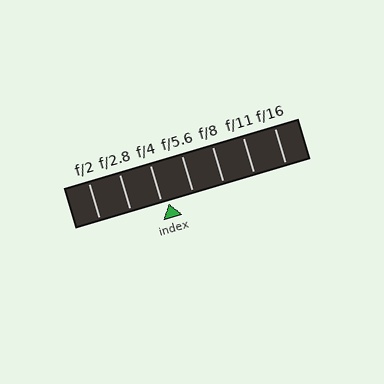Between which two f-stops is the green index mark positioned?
The index mark is between f/4 and f/5.6.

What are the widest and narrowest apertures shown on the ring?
The widest aperture shown is f/2 and the narrowest is f/16.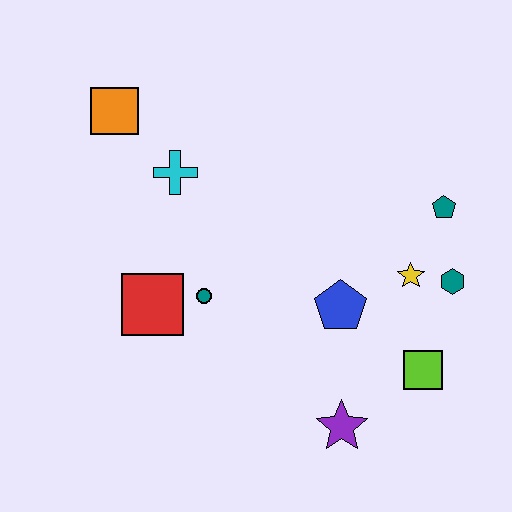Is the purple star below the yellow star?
Yes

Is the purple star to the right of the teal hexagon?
No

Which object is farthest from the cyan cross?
The lime square is farthest from the cyan cross.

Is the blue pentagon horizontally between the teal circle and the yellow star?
Yes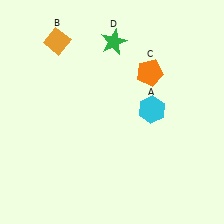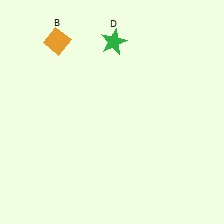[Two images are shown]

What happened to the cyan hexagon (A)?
The cyan hexagon (A) was removed in Image 2. It was in the top-right area of Image 1.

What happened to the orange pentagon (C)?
The orange pentagon (C) was removed in Image 2. It was in the top-right area of Image 1.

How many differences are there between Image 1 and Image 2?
There are 2 differences between the two images.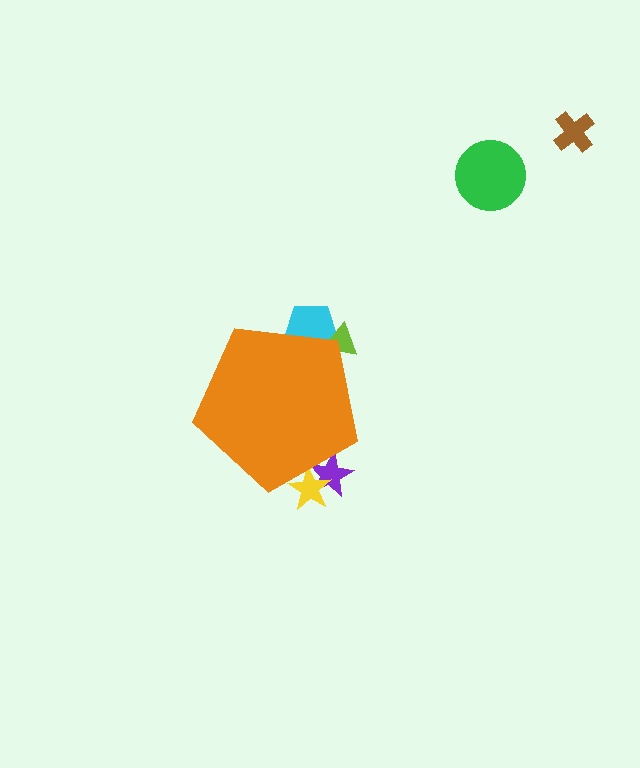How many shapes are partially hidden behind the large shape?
4 shapes are partially hidden.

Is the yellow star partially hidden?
Yes, the yellow star is partially hidden behind the orange pentagon.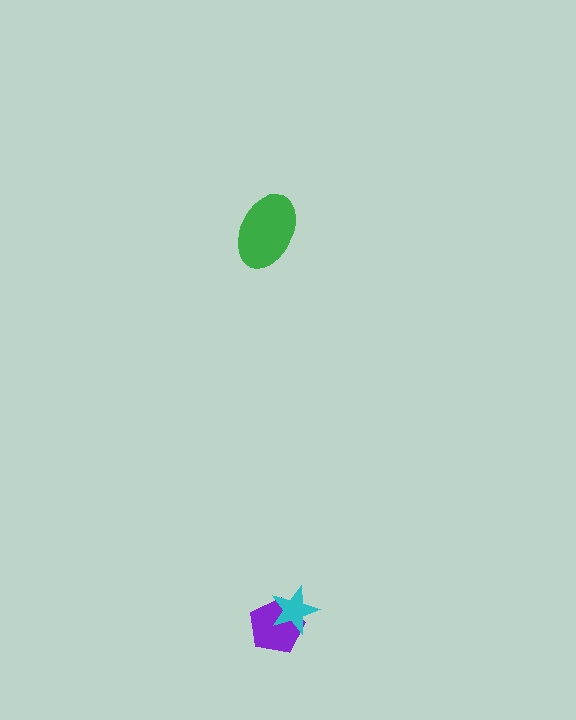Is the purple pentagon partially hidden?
Yes, it is partially covered by another shape.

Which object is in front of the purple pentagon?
The cyan star is in front of the purple pentagon.